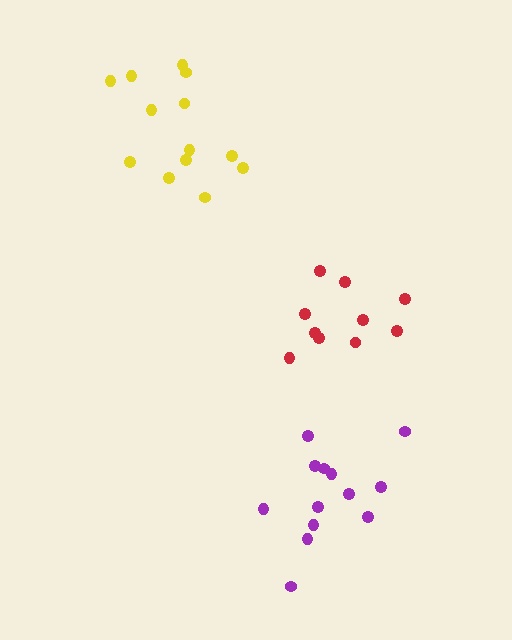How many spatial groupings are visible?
There are 3 spatial groupings.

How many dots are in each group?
Group 1: 13 dots, Group 2: 13 dots, Group 3: 10 dots (36 total).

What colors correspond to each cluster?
The clusters are colored: yellow, purple, red.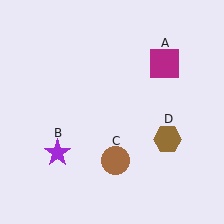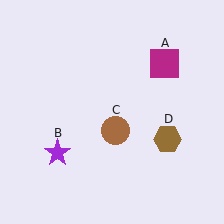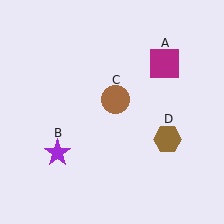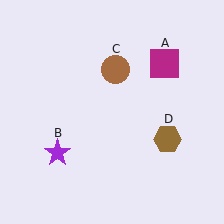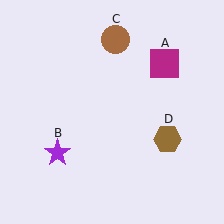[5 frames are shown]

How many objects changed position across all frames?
1 object changed position: brown circle (object C).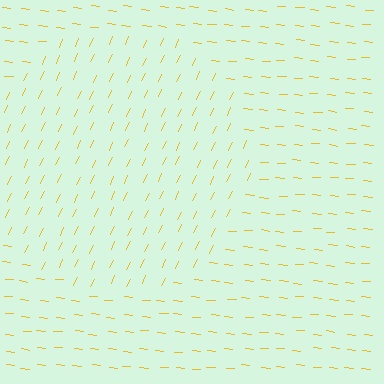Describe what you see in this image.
The image is filled with small yellow line segments. A circle region in the image has lines oriented differently from the surrounding lines, creating a visible texture boundary.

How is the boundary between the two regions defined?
The boundary is defined purely by a change in line orientation (approximately 69 degrees difference). All lines are the same color and thickness.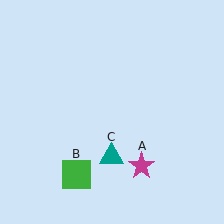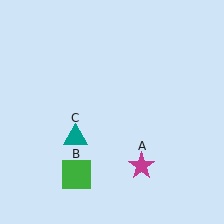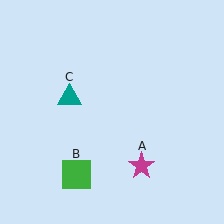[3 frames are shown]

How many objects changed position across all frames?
1 object changed position: teal triangle (object C).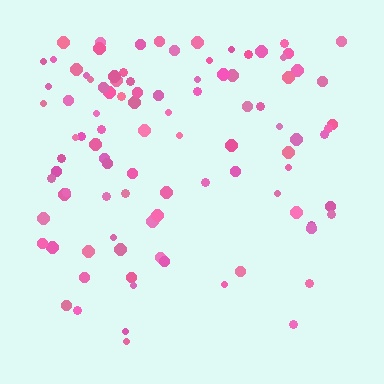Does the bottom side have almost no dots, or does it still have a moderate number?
Still a moderate number, just noticeably fewer than the top.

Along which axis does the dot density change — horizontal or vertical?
Vertical.